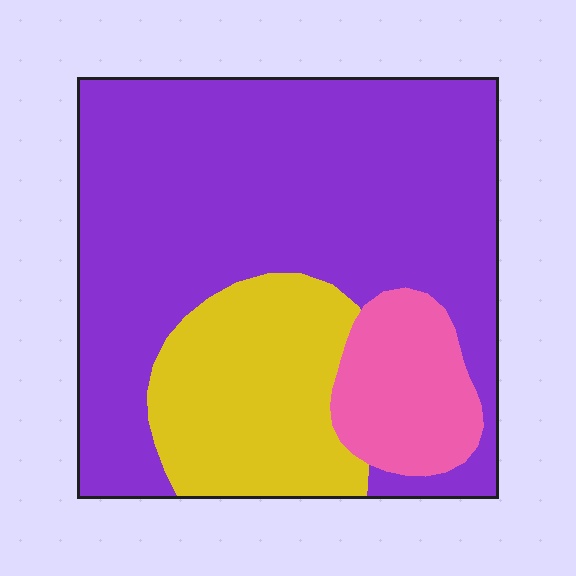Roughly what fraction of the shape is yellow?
Yellow covers 22% of the shape.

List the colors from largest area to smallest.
From largest to smallest: purple, yellow, pink.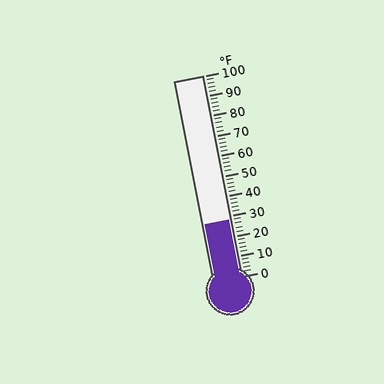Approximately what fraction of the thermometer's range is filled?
The thermometer is filled to approximately 30% of its range.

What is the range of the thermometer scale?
The thermometer scale ranges from 0°F to 100°F.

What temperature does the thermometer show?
The thermometer shows approximately 28°F.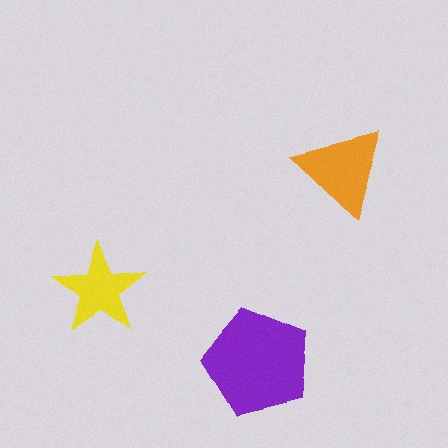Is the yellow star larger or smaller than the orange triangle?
Smaller.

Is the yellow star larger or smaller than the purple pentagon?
Smaller.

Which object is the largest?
The purple pentagon.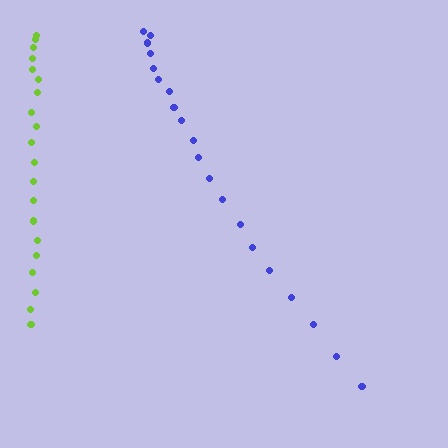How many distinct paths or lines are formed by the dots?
There are 2 distinct paths.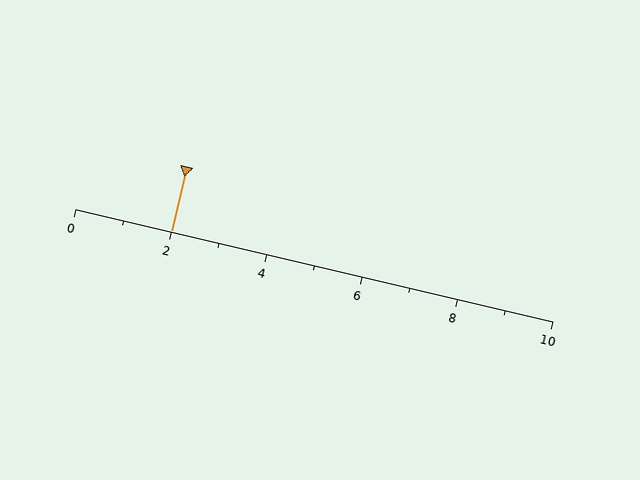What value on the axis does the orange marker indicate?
The marker indicates approximately 2.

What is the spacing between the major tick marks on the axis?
The major ticks are spaced 2 apart.